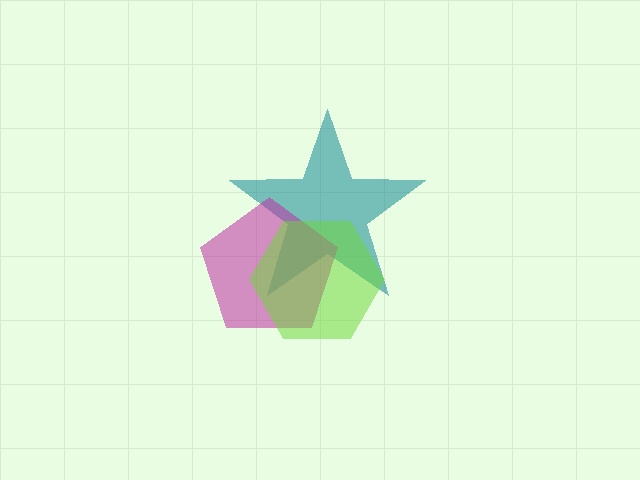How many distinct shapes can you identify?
There are 3 distinct shapes: a teal star, a magenta pentagon, a lime hexagon.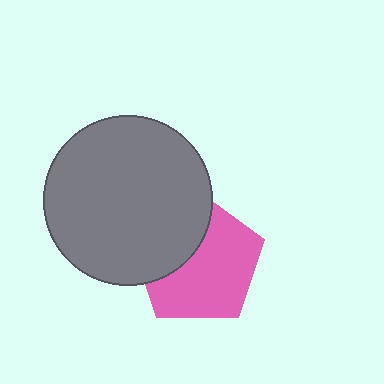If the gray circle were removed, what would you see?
You would see the complete pink pentagon.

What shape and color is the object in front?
The object in front is a gray circle.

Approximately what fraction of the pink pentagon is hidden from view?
Roughly 36% of the pink pentagon is hidden behind the gray circle.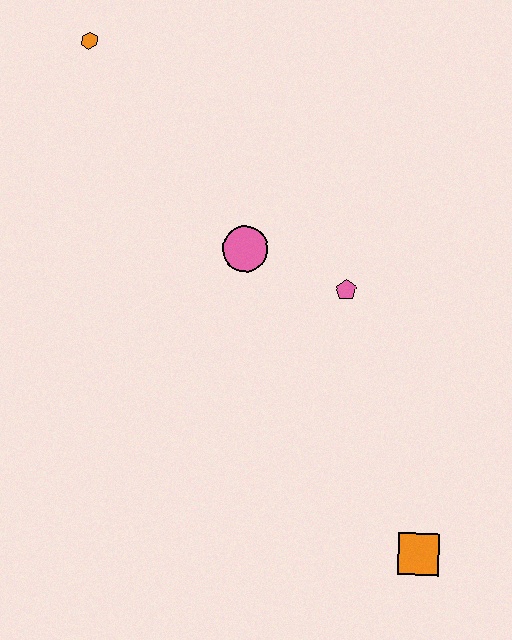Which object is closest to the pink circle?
The pink pentagon is closest to the pink circle.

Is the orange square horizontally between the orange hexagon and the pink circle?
No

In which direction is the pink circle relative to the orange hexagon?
The pink circle is below the orange hexagon.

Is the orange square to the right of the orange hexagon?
Yes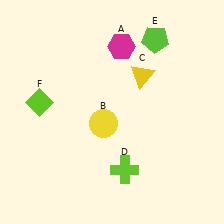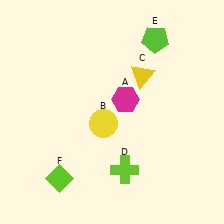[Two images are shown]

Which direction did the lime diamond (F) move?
The lime diamond (F) moved down.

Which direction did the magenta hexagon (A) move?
The magenta hexagon (A) moved down.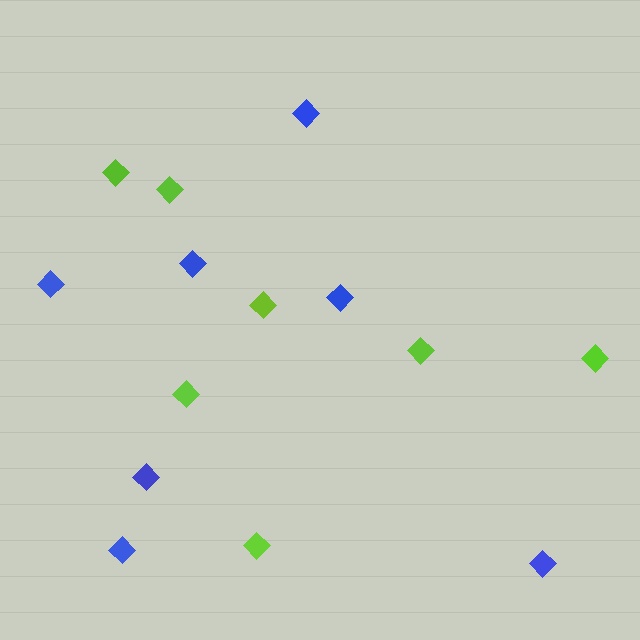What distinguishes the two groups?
There are 2 groups: one group of lime diamonds (7) and one group of blue diamonds (7).